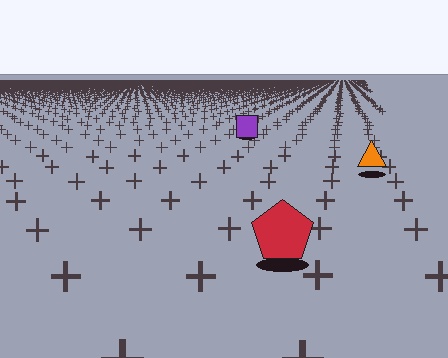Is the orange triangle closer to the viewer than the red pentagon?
No. The red pentagon is closer — you can tell from the texture gradient: the ground texture is coarser near it.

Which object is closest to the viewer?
The red pentagon is closest. The texture marks near it are larger and more spread out.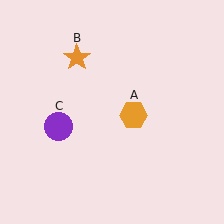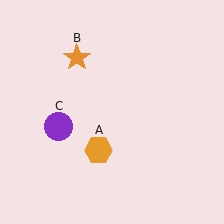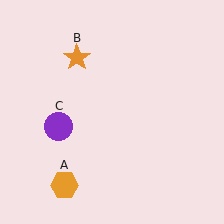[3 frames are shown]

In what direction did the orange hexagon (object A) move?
The orange hexagon (object A) moved down and to the left.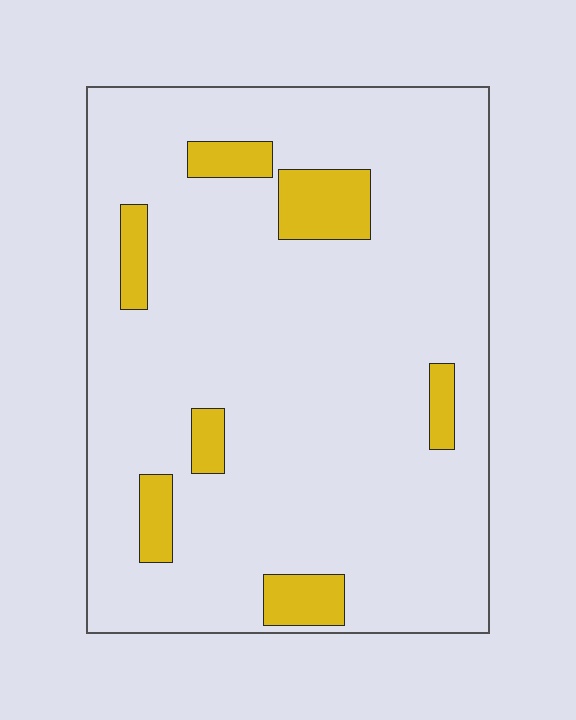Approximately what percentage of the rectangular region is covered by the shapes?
Approximately 10%.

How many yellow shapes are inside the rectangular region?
7.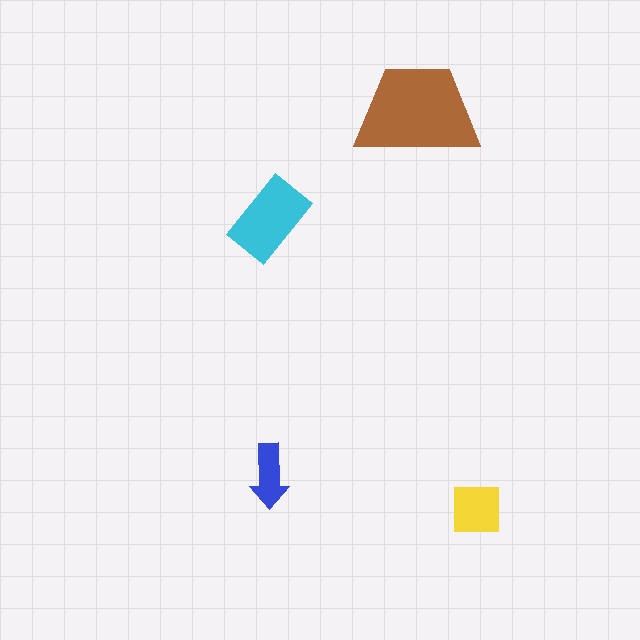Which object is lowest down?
The yellow square is bottommost.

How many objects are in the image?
There are 4 objects in the image.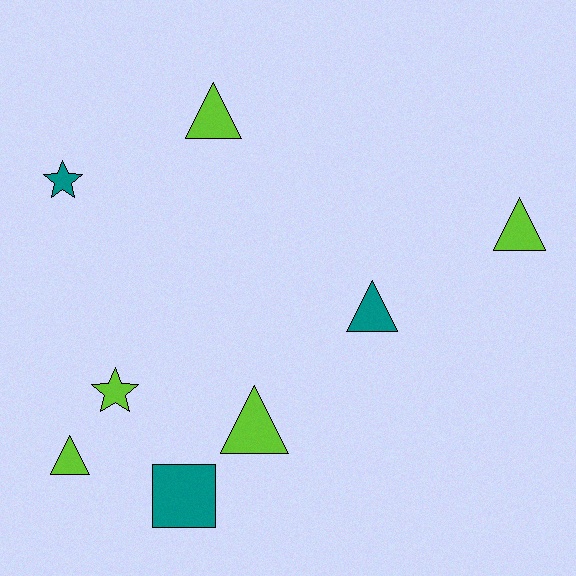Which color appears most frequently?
Lime, with 5 objects.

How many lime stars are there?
There is 1 lime star.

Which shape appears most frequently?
Triangle, with 5 objects.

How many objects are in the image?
There are 8 objects.